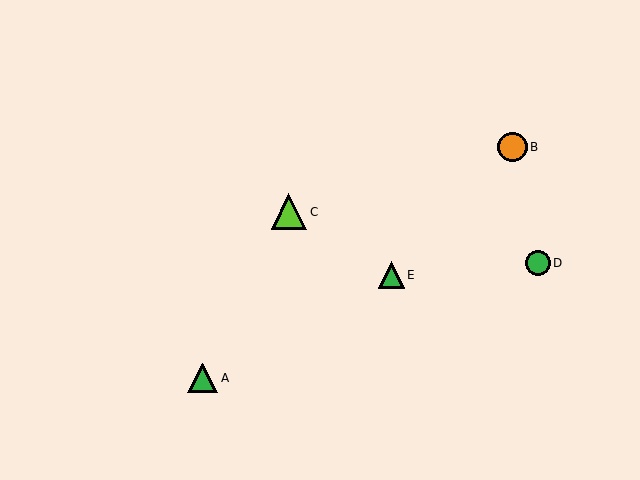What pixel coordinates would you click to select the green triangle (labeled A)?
Click at (203, 378) to select the green triangle A.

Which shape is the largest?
The lime triangle (labeled C) is the largest.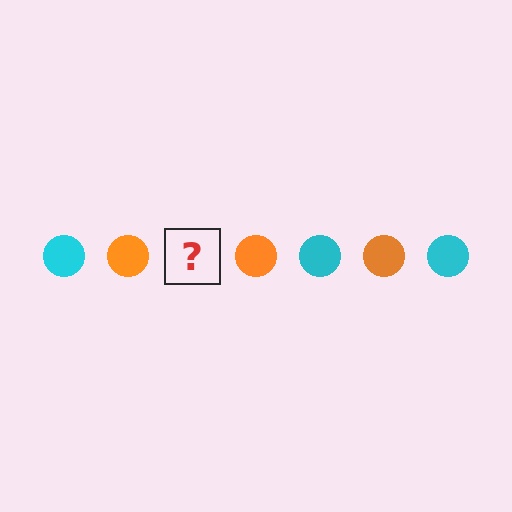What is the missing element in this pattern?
The missing element is a cyan circle.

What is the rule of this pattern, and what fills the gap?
The rule is that the pattern cycles through cyan, orange circles. The gap should be filled with a cyan circle.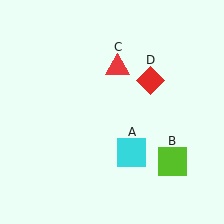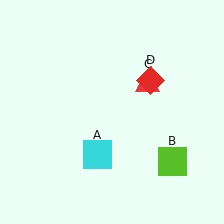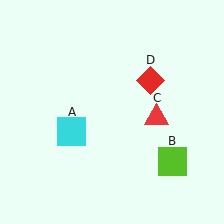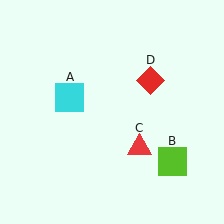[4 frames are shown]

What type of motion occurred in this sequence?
The cyan square (object A), red triangle (object C) rotated clockwise around the center of the scene.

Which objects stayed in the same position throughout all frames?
Lime square (object B) and red diamond (object D) remained stationary.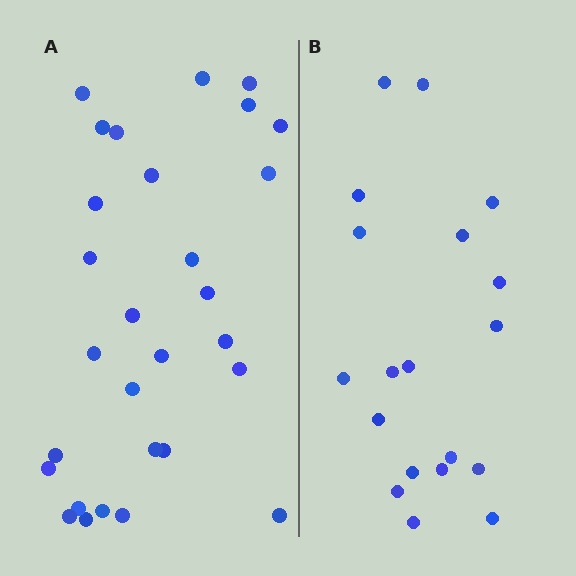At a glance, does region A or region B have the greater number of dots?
Region A (the left region) has more dots.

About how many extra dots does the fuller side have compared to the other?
Region A has roughly 10 or so more dots than region B.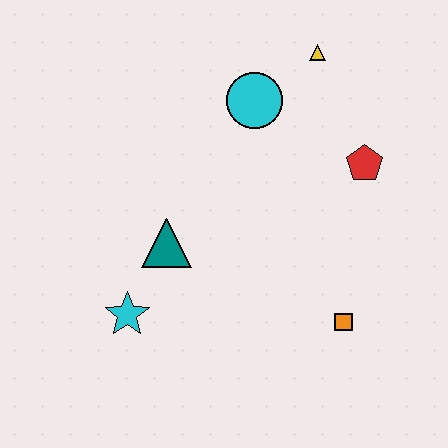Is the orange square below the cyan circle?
Yes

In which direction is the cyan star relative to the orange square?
The cyan star is to the left of the orange square.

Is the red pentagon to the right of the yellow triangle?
Yes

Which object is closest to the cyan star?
The teal triangle is closest to the cyan star.